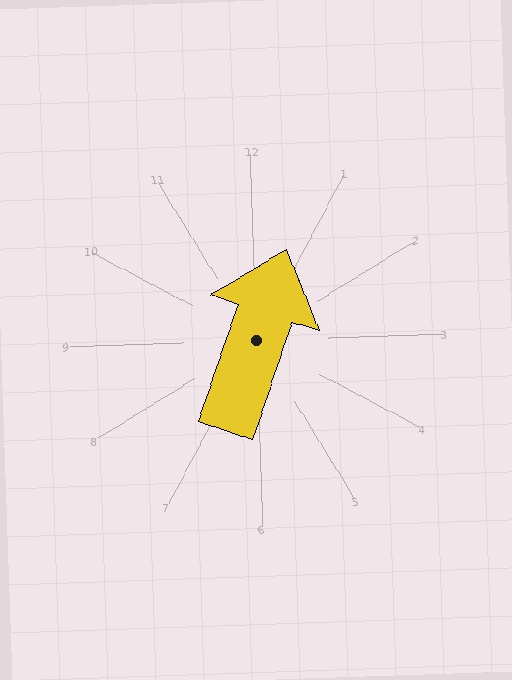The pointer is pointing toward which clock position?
Roughly 1 o'clock.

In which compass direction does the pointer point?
North.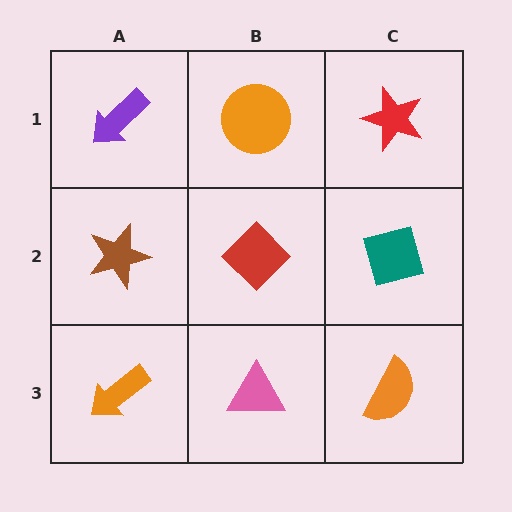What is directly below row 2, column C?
An orange semicircle.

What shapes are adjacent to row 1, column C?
A teal diamond (row 2, column C), an orange circle (row 1, column B).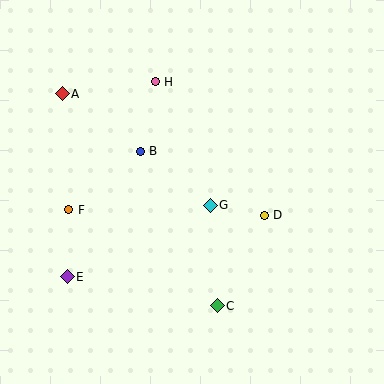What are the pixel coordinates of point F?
Point F is at (69, 210).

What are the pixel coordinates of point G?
Point G is at (210, 205).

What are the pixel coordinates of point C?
Point C is at (217, 306).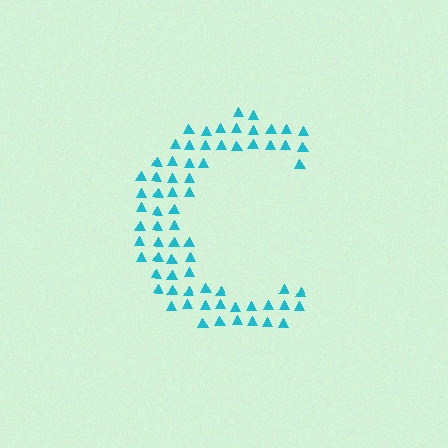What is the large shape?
The large shape is the letter C.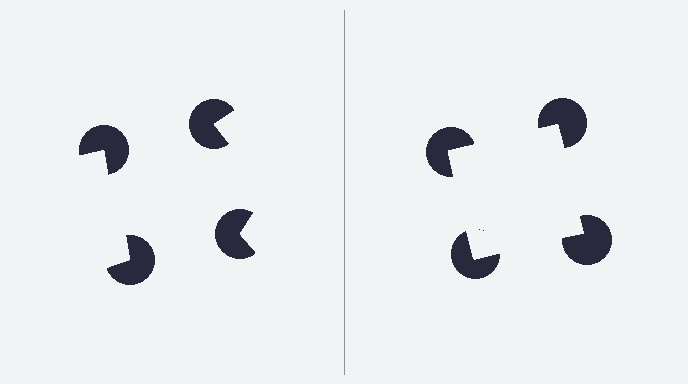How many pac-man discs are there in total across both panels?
8 — 4 on each side.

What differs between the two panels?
The pac-man discs are positioned identically on both sides; only the wedge orientations differ. On the right they align to a square; on the left they are misaligned.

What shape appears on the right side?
An illusory square.